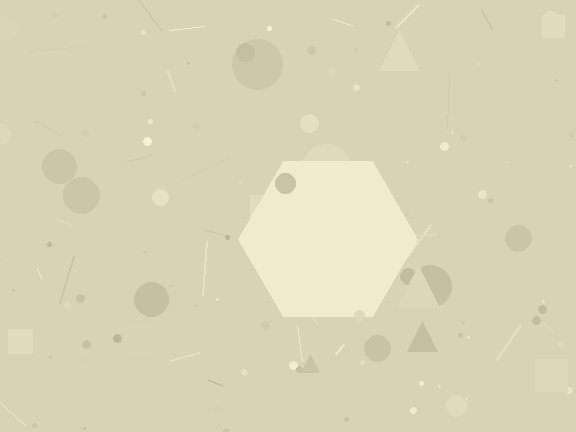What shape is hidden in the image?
A hexagon is hidden in the image.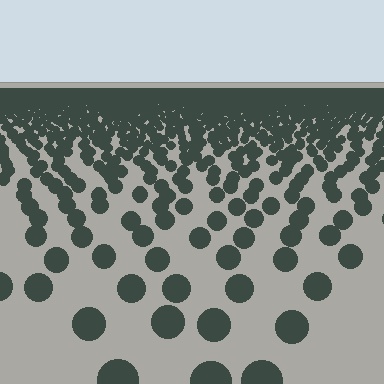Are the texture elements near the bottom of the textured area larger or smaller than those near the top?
Larger. Near the bottom, elements are closer to the viewer and appear at a bigger on-screen size.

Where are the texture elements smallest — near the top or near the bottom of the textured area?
Near the top.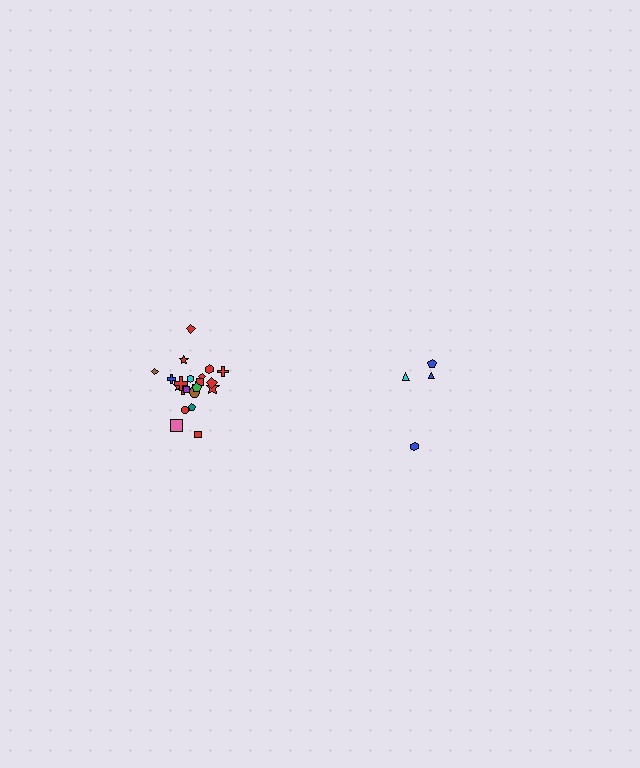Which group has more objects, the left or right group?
The left group.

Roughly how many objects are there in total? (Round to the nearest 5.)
Roughly 25 objects in total.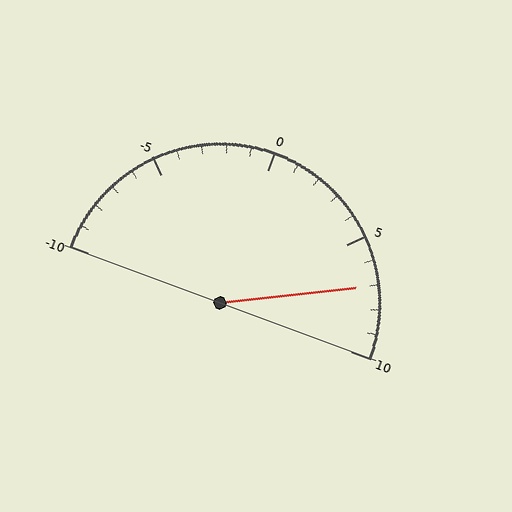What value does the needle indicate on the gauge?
The needle indicates approximately 7.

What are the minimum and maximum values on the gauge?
The gauge ranges from -10 to 10.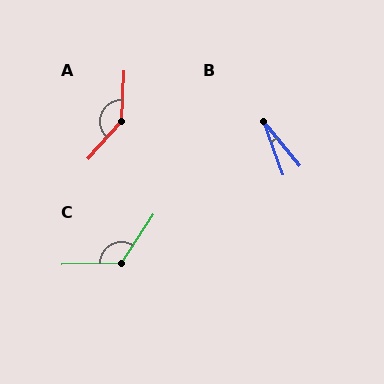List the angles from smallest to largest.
B (19°), C (124°), A (141°).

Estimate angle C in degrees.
Approximately 124 degrees.